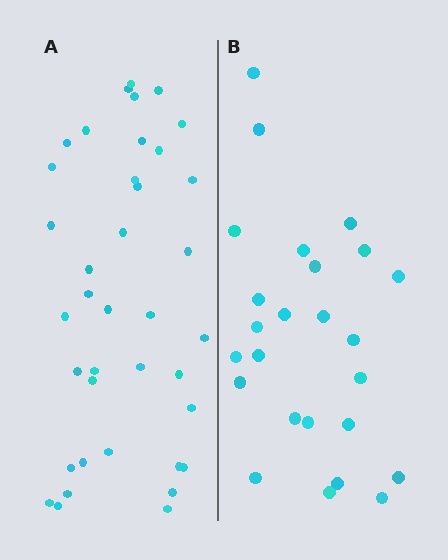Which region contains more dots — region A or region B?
Region A (the left region) has more dots.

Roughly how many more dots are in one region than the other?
Region A has approximately 15 more dots than region B.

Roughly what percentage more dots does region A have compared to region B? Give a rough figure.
About 50% more.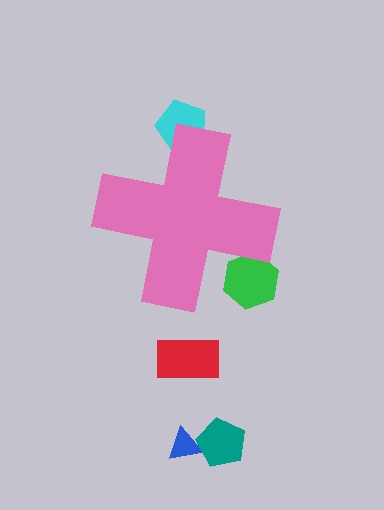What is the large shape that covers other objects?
A pink cross.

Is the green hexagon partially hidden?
Yes, the green hexagon is partially hidden behind the pink cross.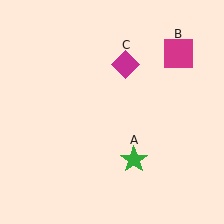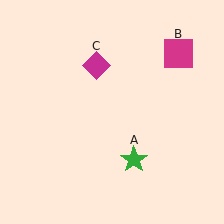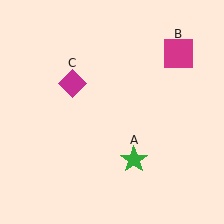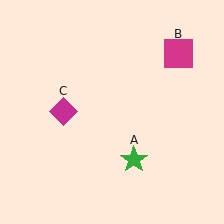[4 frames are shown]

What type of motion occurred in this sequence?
The magenta diamond (object C) rotated counterclockwise around the center of the scene.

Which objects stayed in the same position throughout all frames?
Green star (object A) and magenta square (object B) remained stationary.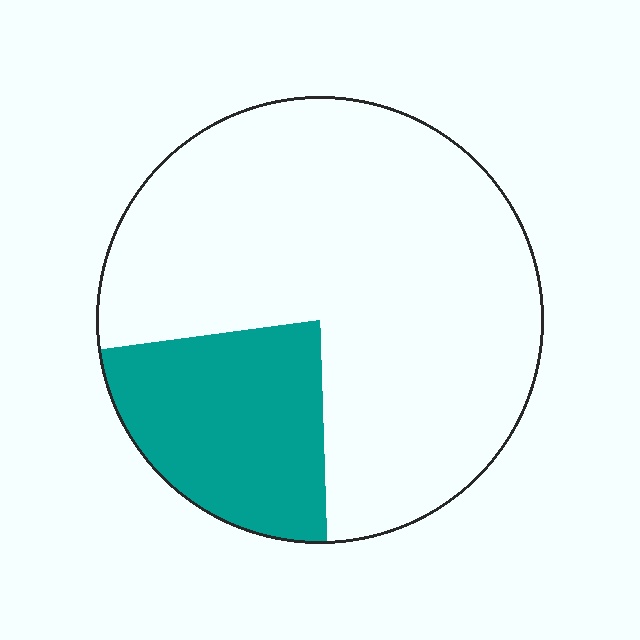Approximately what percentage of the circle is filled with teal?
Approximately 25%.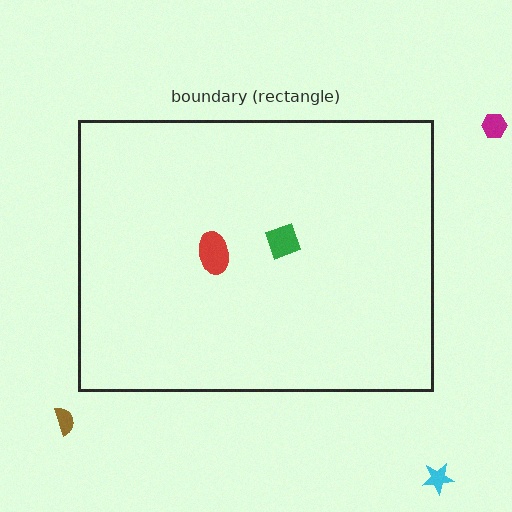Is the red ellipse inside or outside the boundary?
Inside.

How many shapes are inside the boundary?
2 inside, 3 outside.